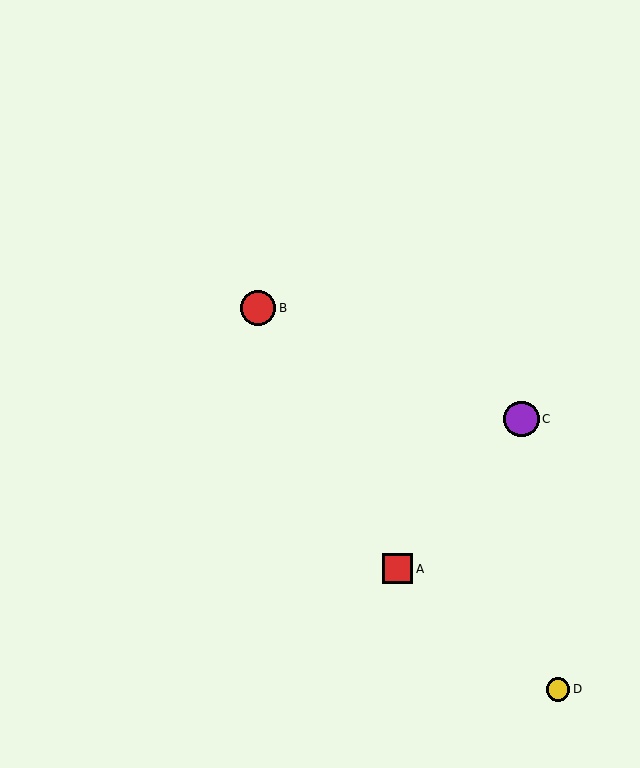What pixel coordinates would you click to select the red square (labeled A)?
Click at (398, 569) to select the red square A.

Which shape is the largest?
The purple circle (labeled C) is the largest.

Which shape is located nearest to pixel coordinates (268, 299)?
The red circle (labeled B) at (258, 308) is nearest to that location.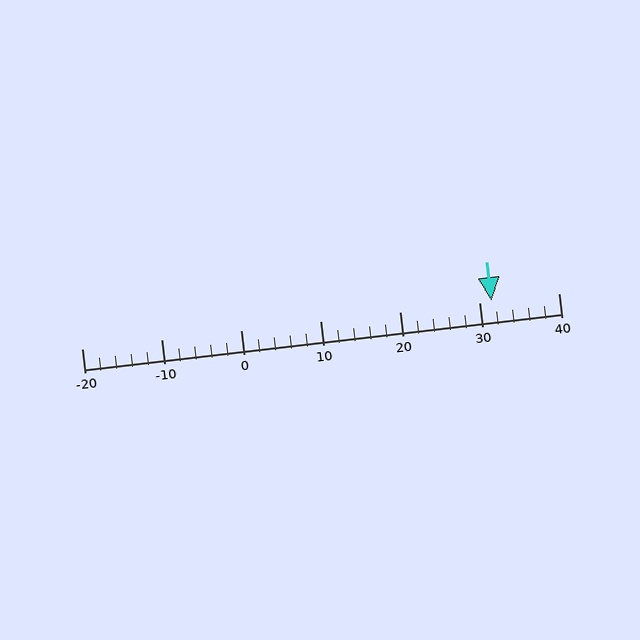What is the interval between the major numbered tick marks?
The major tick marks are spaced 10 units apart.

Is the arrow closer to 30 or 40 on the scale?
The arrow is closer to 30.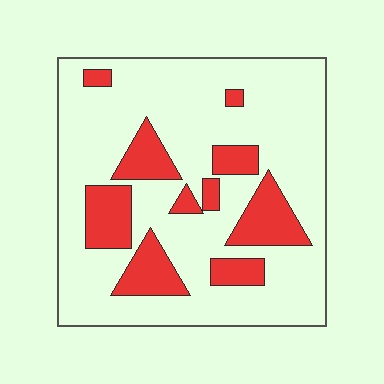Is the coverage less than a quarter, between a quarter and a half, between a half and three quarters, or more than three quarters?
Less than a quarter.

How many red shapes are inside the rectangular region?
10.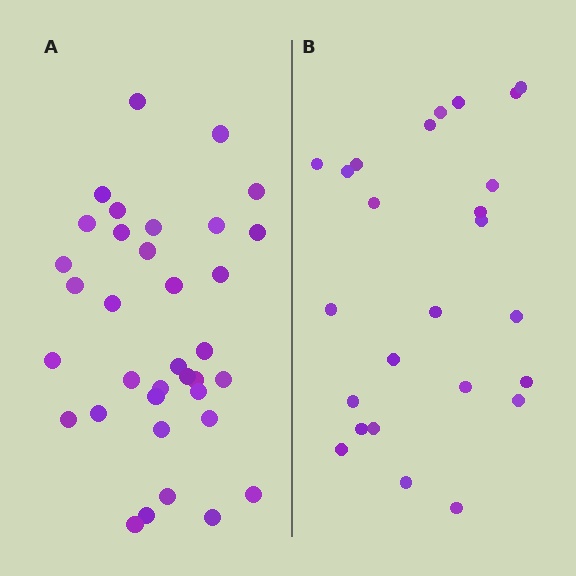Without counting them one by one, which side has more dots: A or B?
Region A (the left region) has more dots.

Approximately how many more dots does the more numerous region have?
Region A has roughly 10 or so more dots than region B.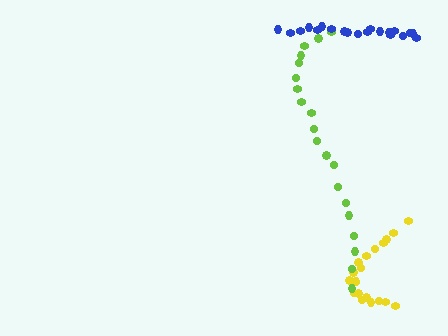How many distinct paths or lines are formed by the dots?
There are 3 distinct paths.